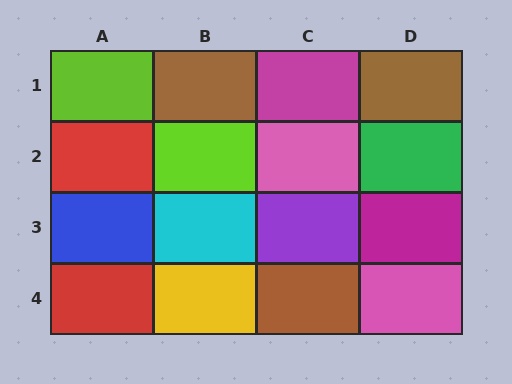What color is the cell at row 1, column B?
Brown.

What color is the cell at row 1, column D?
Brown.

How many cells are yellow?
1 cell is yellow.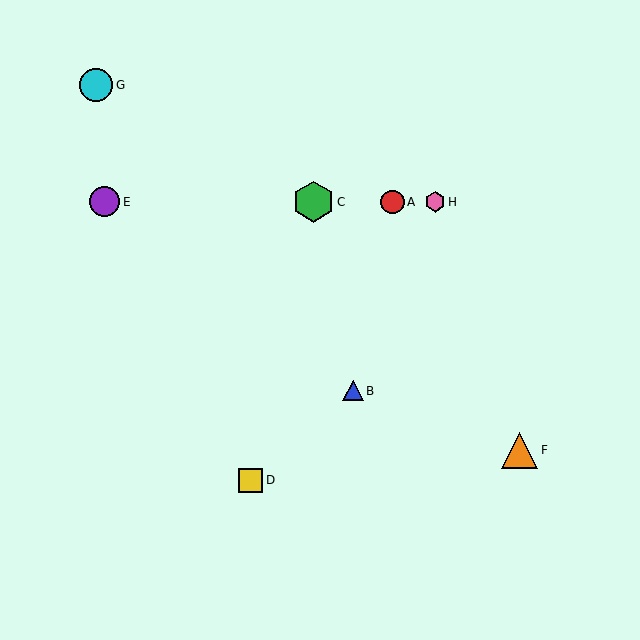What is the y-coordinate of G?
Object G is at y≈85.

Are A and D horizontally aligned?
No, A is at y≈202 and D is at y≈480.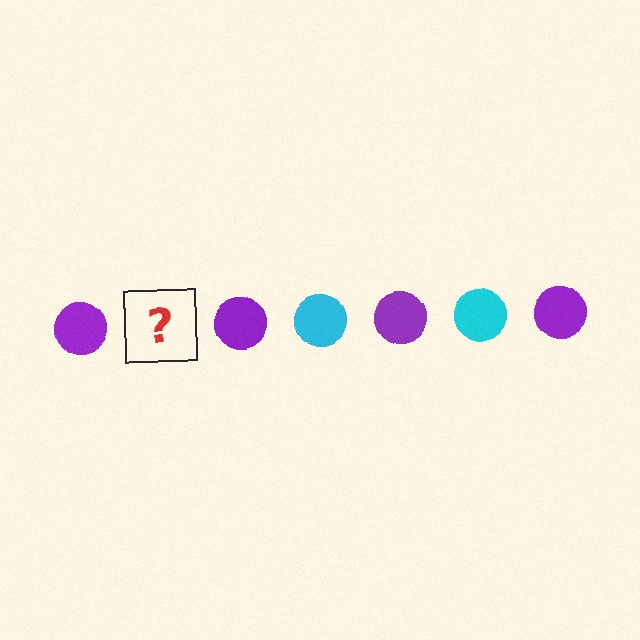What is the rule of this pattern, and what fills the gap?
The rule is that the pattern cycles through purple, cyan circles. The gap should be filled with a cyan circle.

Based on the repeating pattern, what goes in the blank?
The blank should be a cyan circle.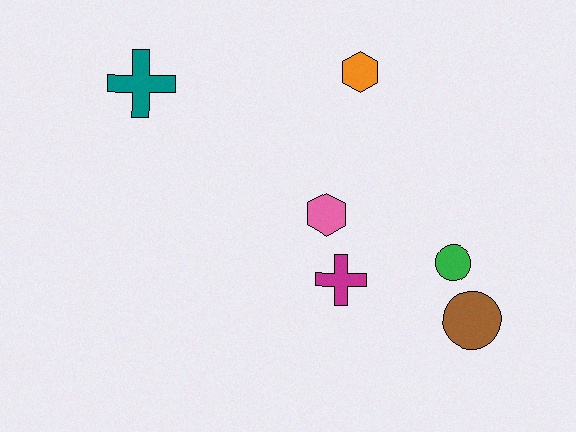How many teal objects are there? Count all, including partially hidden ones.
There is 1 teal object.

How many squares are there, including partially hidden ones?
There are no squares.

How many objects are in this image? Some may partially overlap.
There are 6 objects.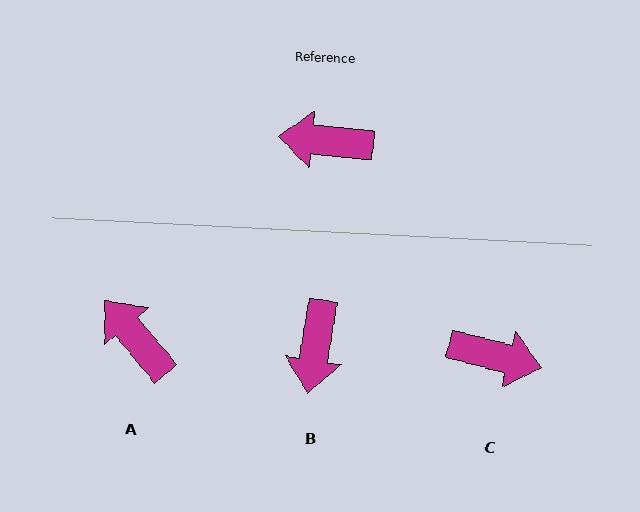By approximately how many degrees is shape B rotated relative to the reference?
Approximately 87 degrees counter-clockwise.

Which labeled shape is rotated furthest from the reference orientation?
C, about 171 degrees away.